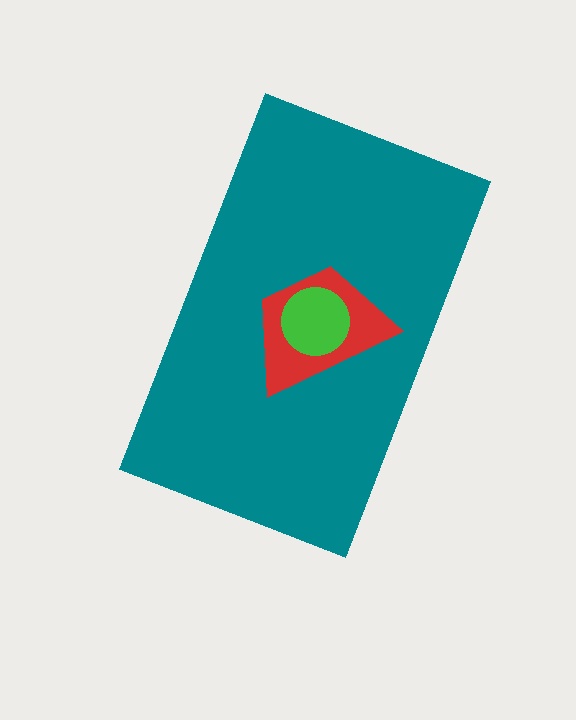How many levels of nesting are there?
3.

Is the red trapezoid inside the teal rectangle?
Yes.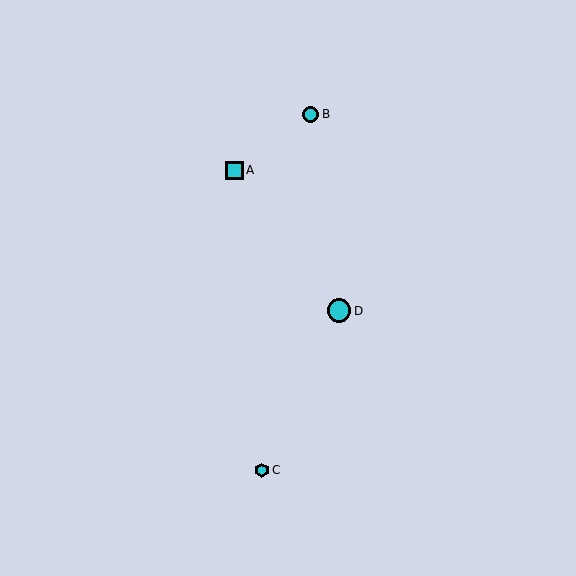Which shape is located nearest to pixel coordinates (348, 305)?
The cyan circle (labeled D) at (339, 311) is nearest to that location.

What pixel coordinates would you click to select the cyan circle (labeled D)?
Click at (339, 311) to select the cyan circle D.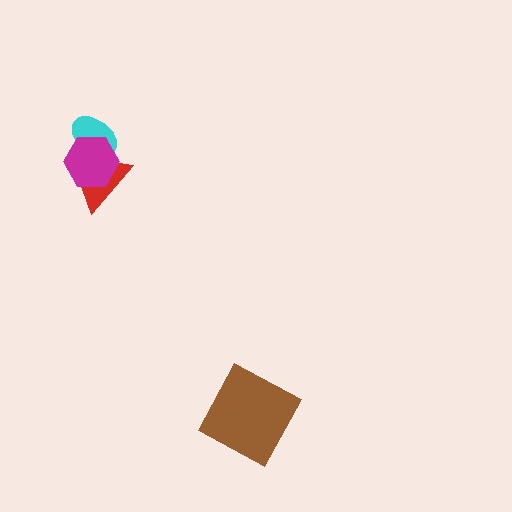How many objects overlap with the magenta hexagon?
2 objects overlap with the magenta hexagon.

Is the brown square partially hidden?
No, no other shape covers it.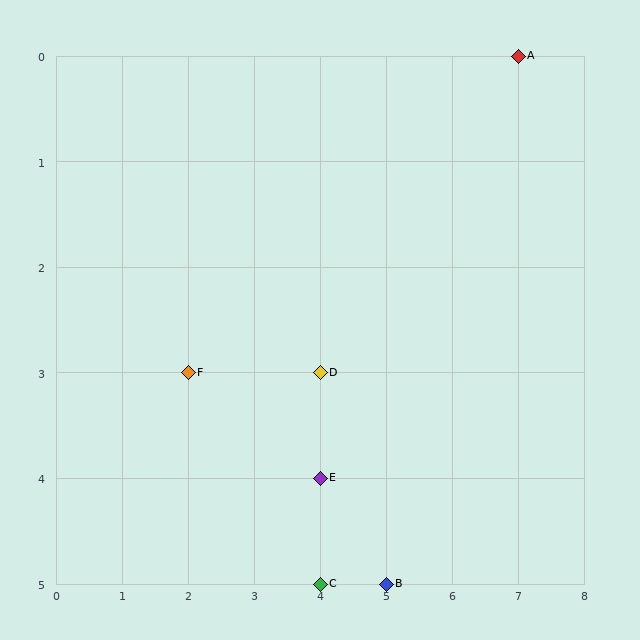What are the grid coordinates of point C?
Point C is at grid coordinates (4, 5).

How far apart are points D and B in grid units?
Points D and B are 1 column and 2 rows apart (about 2.2 grid units diagonally).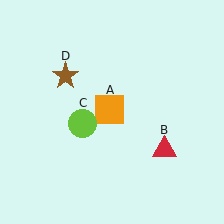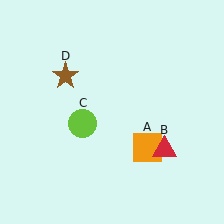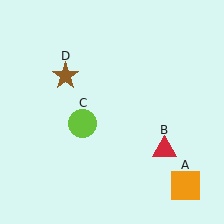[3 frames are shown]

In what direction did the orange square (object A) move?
The orange square (object A) moved down and to the right.